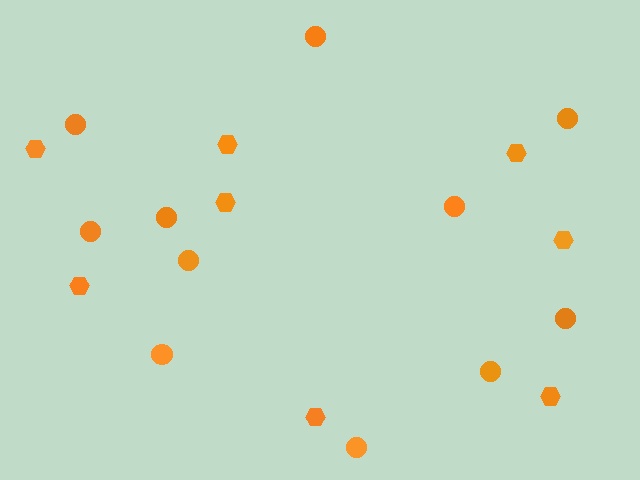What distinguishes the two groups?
There are 2 groups: one group of hexagons (8) and one group of circles (11).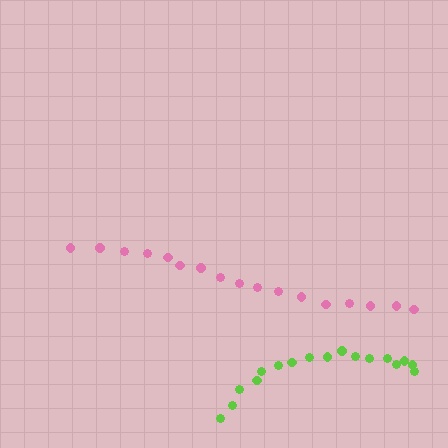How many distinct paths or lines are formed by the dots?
There are 2 distinct paths.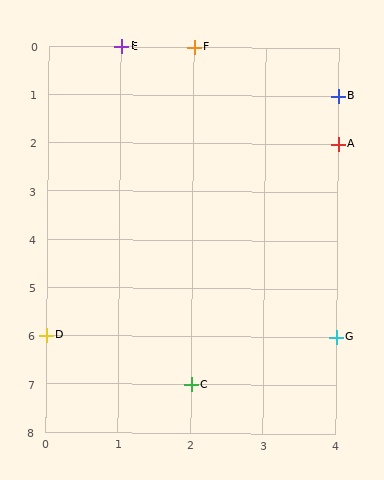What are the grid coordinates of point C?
Point C is at grid coordinates (2, 7).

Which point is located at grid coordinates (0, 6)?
Point D is at (0, 6).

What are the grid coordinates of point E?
Point E is at grid coordinates (1, 0).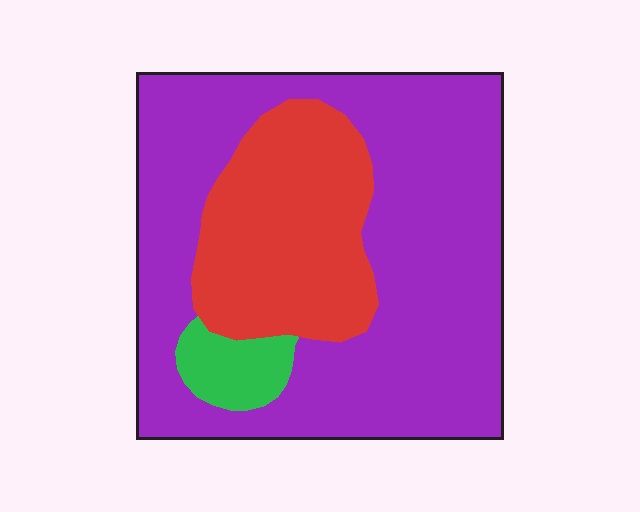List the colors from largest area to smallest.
From largest to smallest: purple, red, green.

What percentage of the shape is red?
Red takes up about one quarter (1/4) of the shape.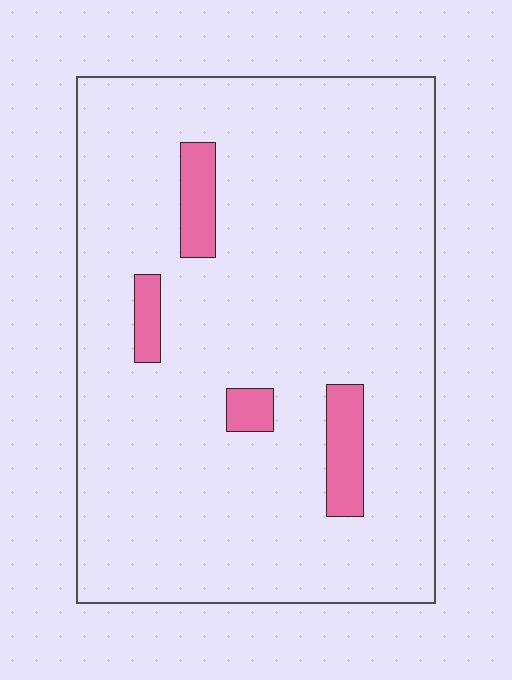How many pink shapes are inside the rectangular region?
4.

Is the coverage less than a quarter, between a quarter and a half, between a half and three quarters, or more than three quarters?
Less than a quarter.